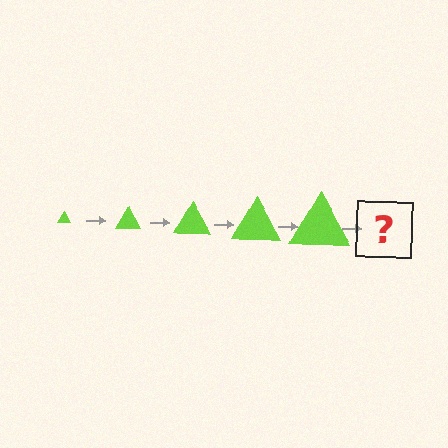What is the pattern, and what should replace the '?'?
The pattern is that the triangle gets progressively larger each step. The '?' should be a lime triangle, larger than the previous one.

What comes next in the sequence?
The next element should be a lime triangle, larger than the previous one.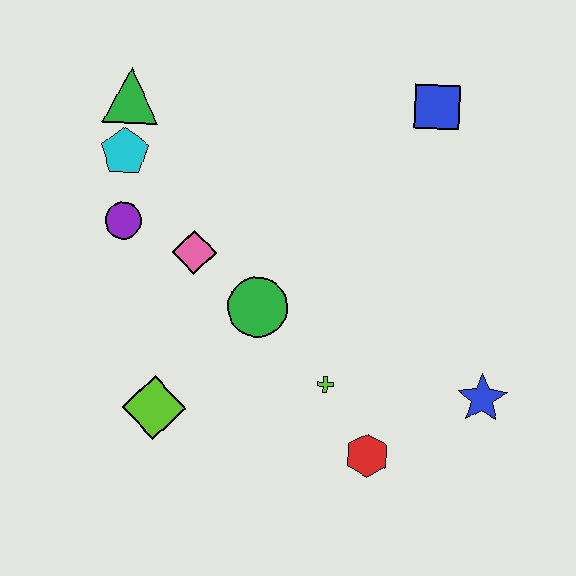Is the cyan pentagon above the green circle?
Yes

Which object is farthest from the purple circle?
The blue star is farthest from the purple circle.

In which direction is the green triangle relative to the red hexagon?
The green triangle is above the red hexagon.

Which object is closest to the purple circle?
The cyan pentagon is closest to the purple circle.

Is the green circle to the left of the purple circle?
No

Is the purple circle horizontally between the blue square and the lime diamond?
No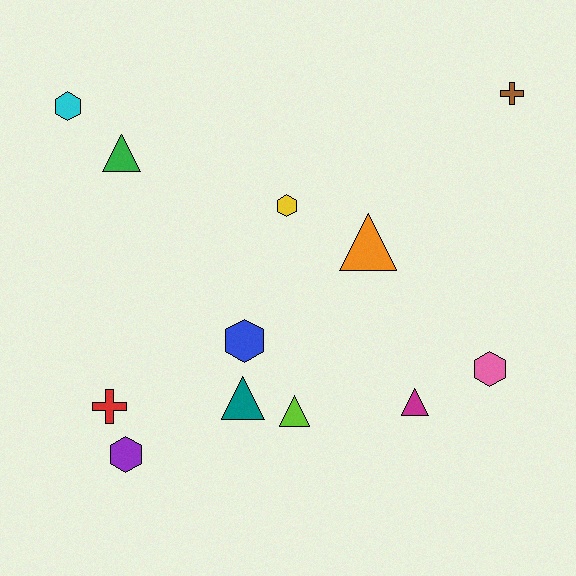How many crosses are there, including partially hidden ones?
There are 2 crosses.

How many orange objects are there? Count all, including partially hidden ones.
There is 1 orange object.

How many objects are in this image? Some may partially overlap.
There are 12 objects.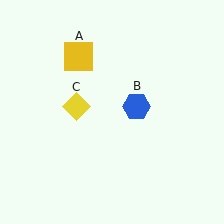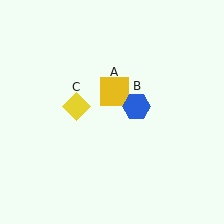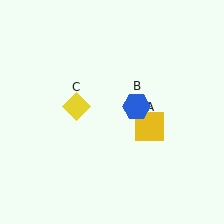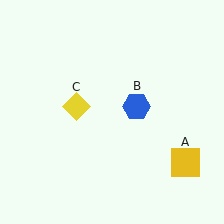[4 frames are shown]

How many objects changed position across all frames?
1 object changed position: yellow square (object A).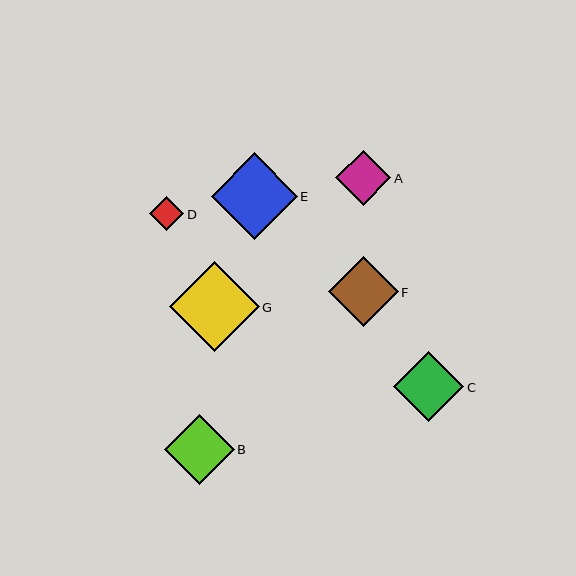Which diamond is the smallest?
Diamond D is the smallest with a size of approximately 34 pixels.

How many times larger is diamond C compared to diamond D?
Diamond C is approximately 2.0 times the size of diamond D.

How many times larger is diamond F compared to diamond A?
Diamond F is approximately 1.3 times the size of diamond A.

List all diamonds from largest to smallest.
From largest to smallest: G, E, C, F, B, A, D.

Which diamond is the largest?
Diamond G is the largest with a size of approximately 90 pixels.